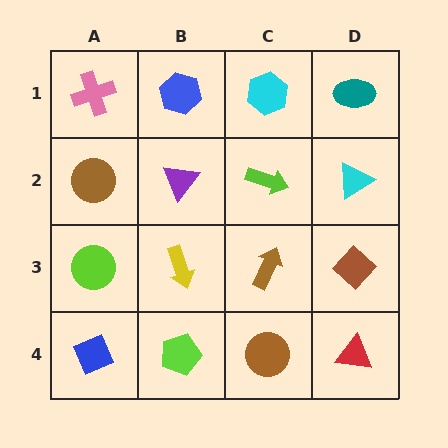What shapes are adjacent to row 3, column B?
A purple triangle (row 2, column B), a lime pentagon (row 4, column B), a lime circle (row 3, column A), a brown arrow (row 3, column C).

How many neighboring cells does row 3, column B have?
4.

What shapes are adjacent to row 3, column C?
A lime arrow (row 2, column C), a brown circle (row 4, column C), a yellow arrow (row 3, column B), a brown diamond (row 3, column D).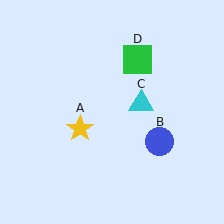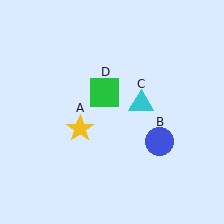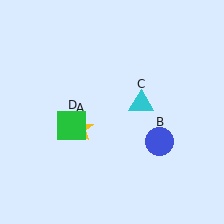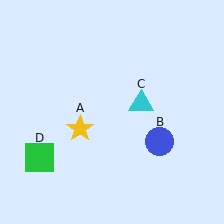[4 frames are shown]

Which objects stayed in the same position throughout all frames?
Yellow star (object A) and blue circle (object B) and cyan triangle (object C) remained stationary.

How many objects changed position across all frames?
1 object changed position: green square (object D).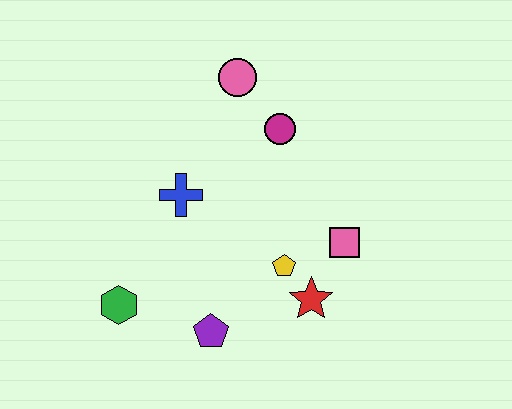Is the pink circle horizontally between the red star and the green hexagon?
Yes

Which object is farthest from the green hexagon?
The pink circle is farthest from the green hexagon.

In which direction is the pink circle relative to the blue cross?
The pink circle is above the blue cross.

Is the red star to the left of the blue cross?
No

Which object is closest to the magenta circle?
The pink circle is closest to the magenta circle.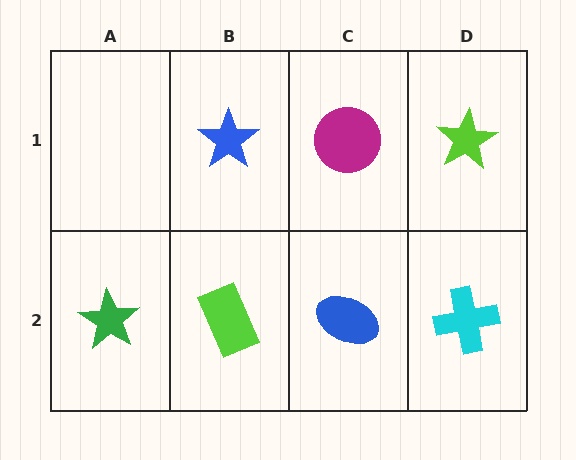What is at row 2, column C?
A blue ellipse.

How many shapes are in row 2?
4 shapes.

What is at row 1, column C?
A magenta circle.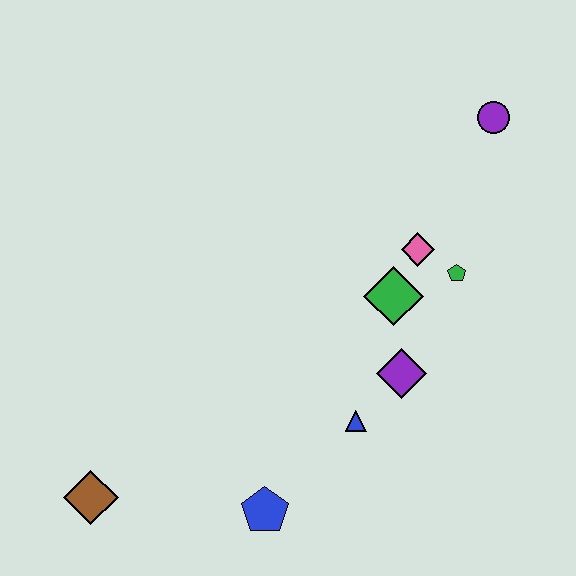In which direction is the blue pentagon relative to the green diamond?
The blue pentagon is below the green diamond.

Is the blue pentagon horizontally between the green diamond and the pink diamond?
No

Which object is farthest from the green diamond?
The brown diamond is farthest from the green diamond.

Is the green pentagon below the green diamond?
No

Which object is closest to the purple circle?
The pink diamond is closest to the purple circle.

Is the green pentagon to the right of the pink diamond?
Yes